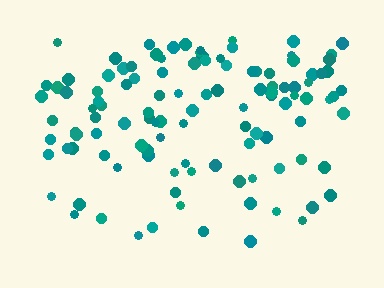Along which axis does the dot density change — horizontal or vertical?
Vertical.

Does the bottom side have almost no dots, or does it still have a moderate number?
Still a moderate number, just noticeably fewer than the top.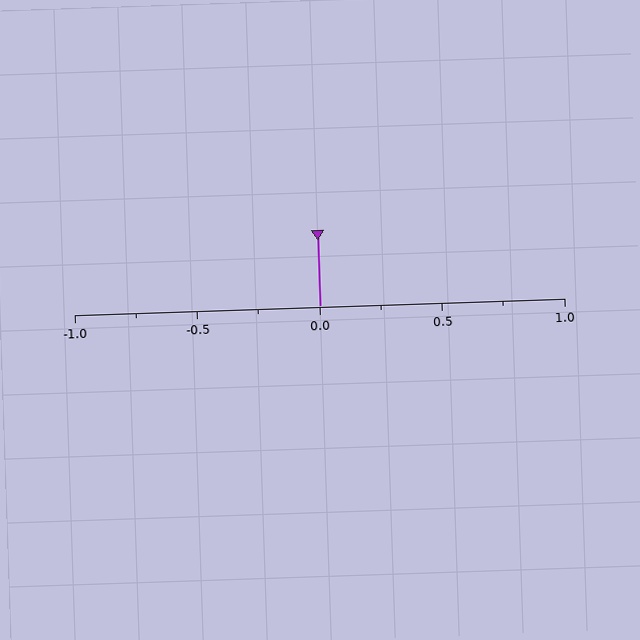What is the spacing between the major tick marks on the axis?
The major ticks are spaced 0.5 apart.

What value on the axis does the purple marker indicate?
The marker indicates approximately 0.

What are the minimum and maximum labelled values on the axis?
The axis runs from -1.0 to 1.0.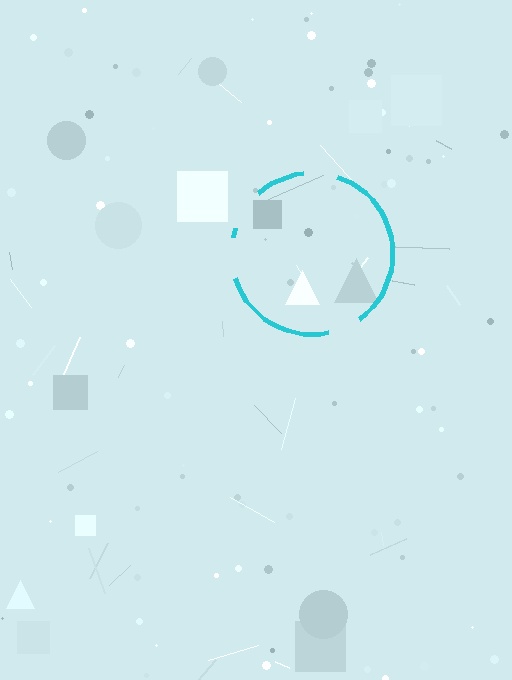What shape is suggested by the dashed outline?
The dashed outline suggests a circle.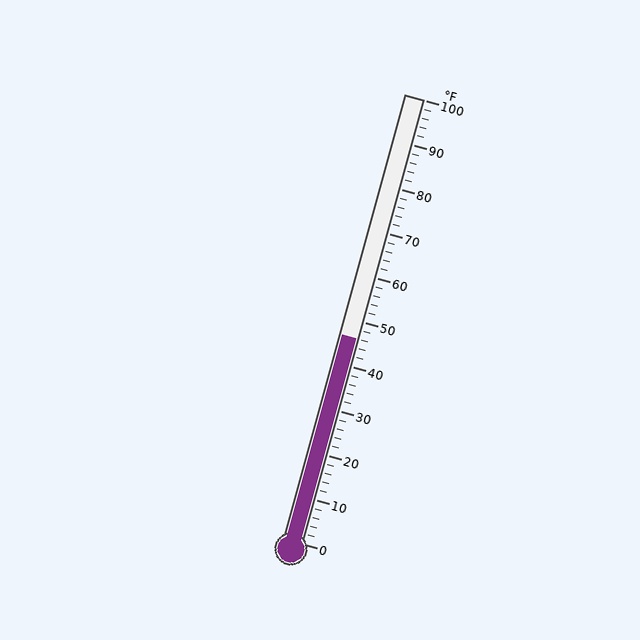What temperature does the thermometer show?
The thermometer shows approximately 46°F.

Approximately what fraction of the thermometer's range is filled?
The thermometer is filled to approximately 45% of its range.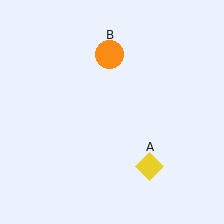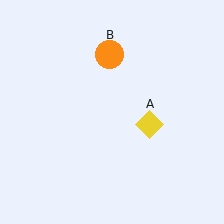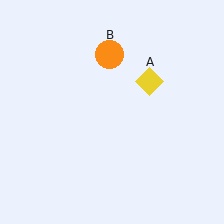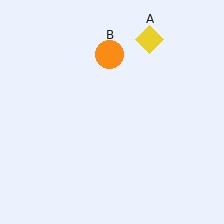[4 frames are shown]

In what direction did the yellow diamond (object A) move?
The yellow diamond (object A) moved up.